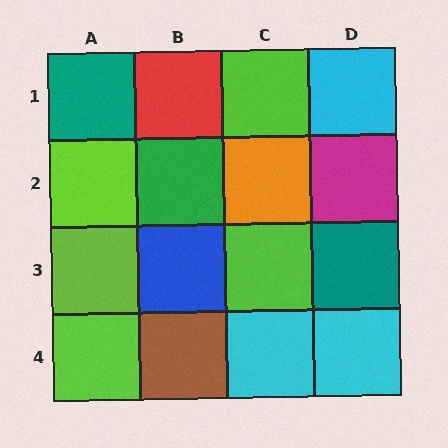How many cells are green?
1 cell is green.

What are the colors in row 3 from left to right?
Lime, blue, lime, teal.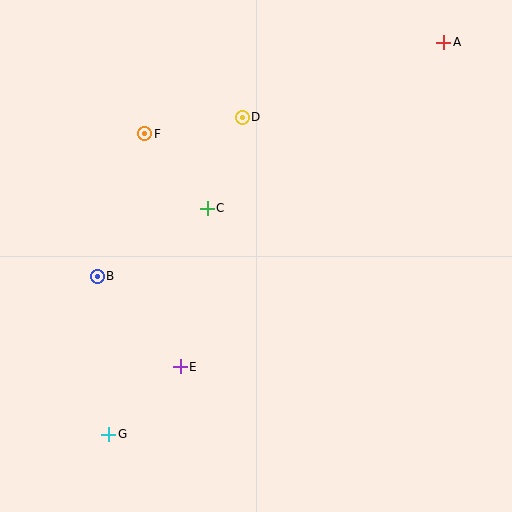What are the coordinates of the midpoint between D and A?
The midpoint between D and A is at (343, 80).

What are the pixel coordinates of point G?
Point G is at (109, 434).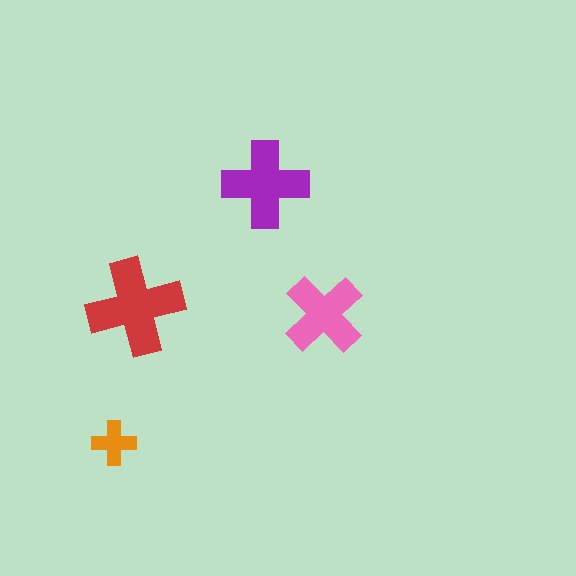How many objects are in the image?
There are 4 objects in the image.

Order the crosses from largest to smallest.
the red one, the purple one, the pink one, the orange one.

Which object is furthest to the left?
The orange cross is leftmost.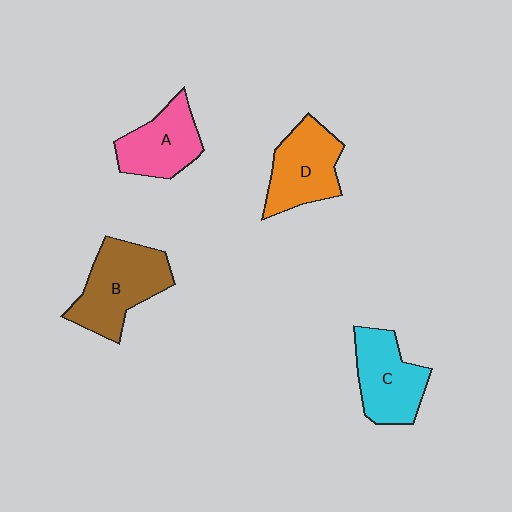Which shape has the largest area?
Shape B (brown).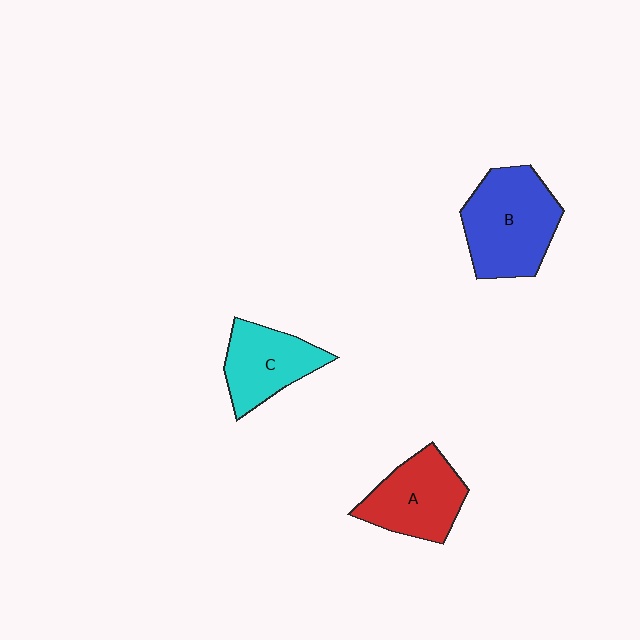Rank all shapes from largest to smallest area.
From largest to smallest: B (blue), A (red), C (cyan).